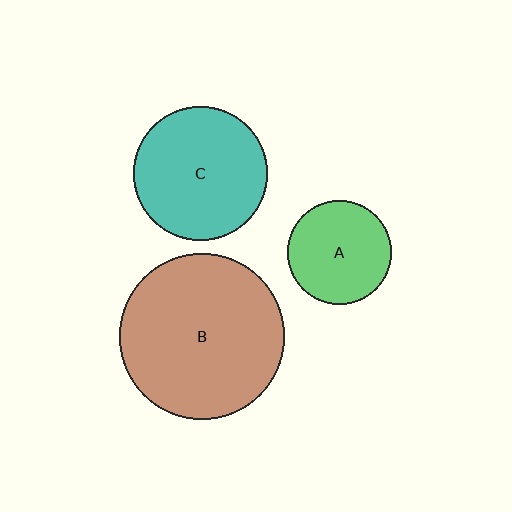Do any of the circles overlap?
No, none of the circles overlap.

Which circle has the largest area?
Circle B (brown).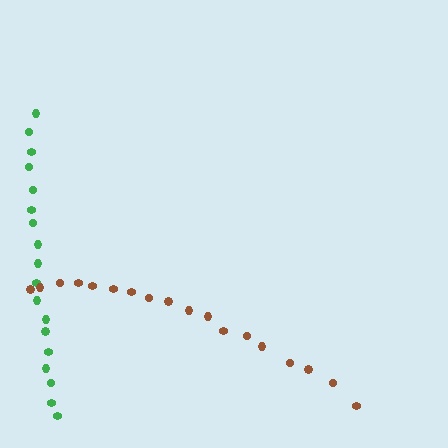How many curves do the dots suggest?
There are 2 distinct paths.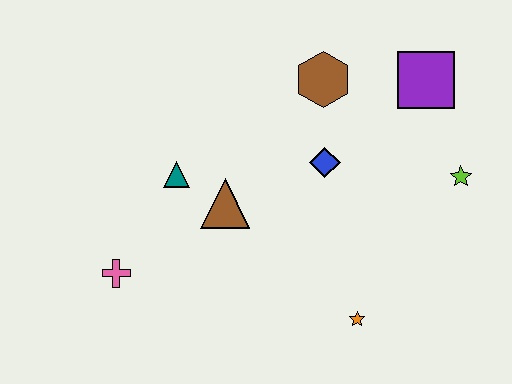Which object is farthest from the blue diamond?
The pink cross is farthest from the blue diamond.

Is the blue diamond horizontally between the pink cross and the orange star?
Yes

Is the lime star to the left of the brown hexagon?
No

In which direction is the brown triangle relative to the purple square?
The brown triangle is to the left of the purple square.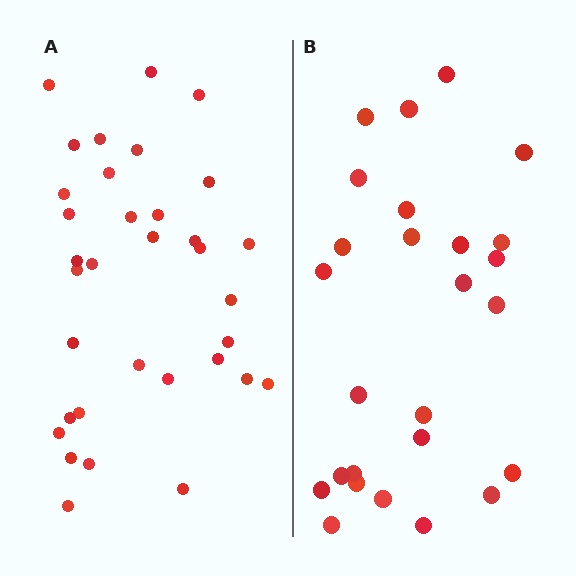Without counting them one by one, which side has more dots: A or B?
Region A (the left region) has more dots.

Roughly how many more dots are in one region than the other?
Region A has roughly 8 or so more dots than region B.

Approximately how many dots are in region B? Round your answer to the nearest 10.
About 30 dots. (The exact count is 26, which rounds to 30.)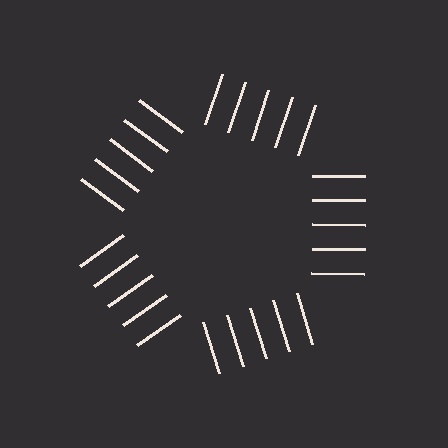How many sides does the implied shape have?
5 sides — the line-ends trace a pentagon.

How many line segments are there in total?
25 — 5 along each of the 5 edges.